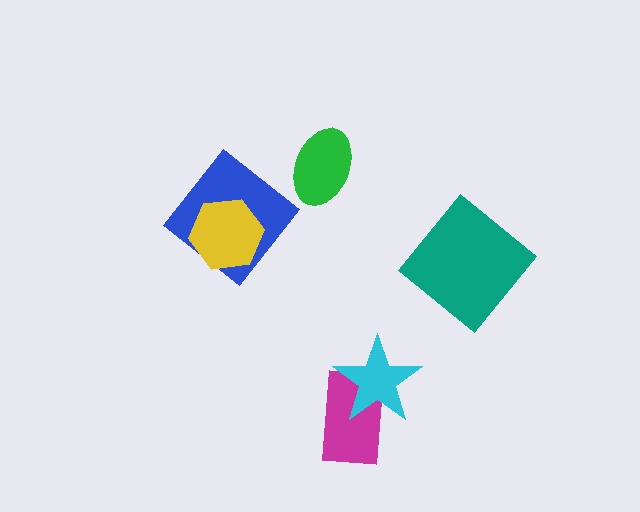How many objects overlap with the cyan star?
1 object overlaps with the cyan star.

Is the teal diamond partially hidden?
No, no other shape covers it.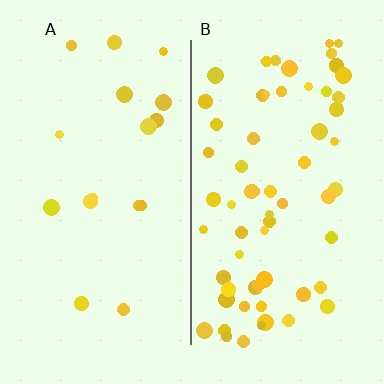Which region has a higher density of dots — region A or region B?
B (the right).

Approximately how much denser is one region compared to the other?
Approximately 3.8× — region B over region A.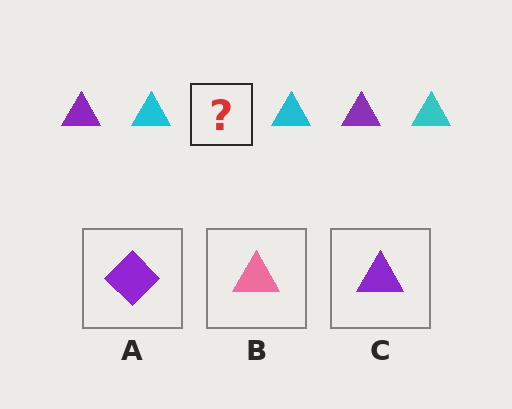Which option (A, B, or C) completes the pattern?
C.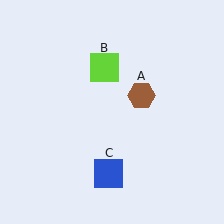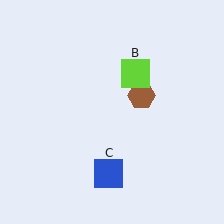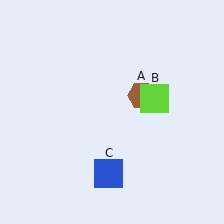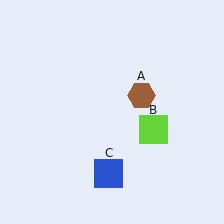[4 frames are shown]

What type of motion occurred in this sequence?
The lime square (object B) rotated clockwise around the center of the scene.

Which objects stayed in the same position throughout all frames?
Brown hexagon (object A) and blue square (object C) remained stationary.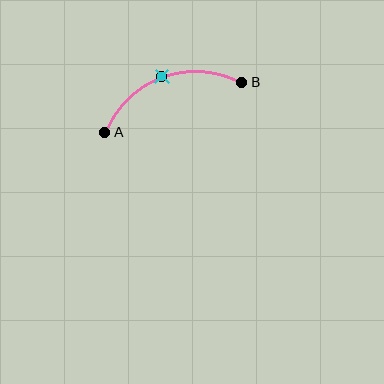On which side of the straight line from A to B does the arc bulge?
The arc bulges above the straight line connecting A and B.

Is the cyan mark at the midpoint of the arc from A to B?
Yes. The cyan mark lies on the arc at equal arc-length from both A and B — it is the arc midpoint.